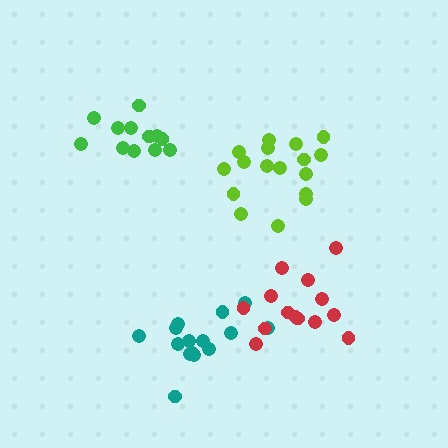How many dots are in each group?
Group 1: 15 dots, Group 2: 17 dots, Group 3: 14 dots, Group 4: 12 dots (58 total).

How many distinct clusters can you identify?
There are 4 distinct clusters.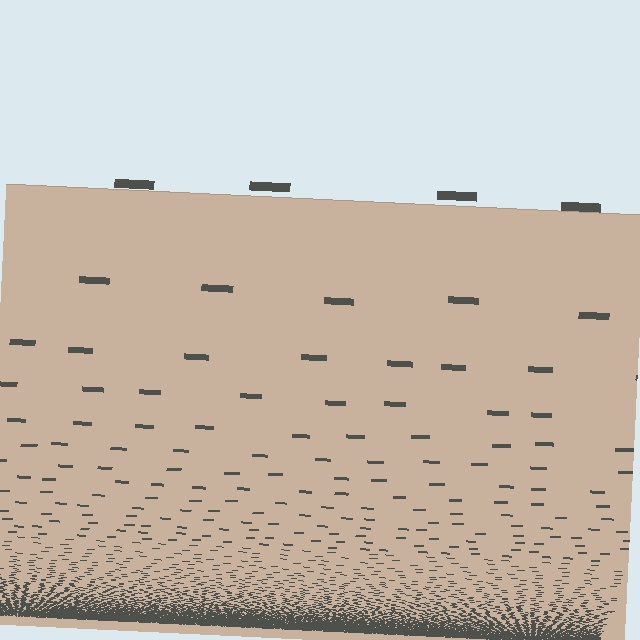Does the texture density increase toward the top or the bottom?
Density increases toward the bottom.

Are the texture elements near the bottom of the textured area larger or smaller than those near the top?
Smaller. The gradient is inverted — elements near the bottom are smaller and denser.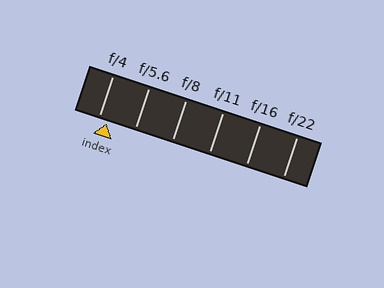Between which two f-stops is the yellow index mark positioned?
The index mark is between f/4 and f/5.6.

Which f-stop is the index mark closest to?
The index mark is closest to f/4.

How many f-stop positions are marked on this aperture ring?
There are 6 f-stop positions marked.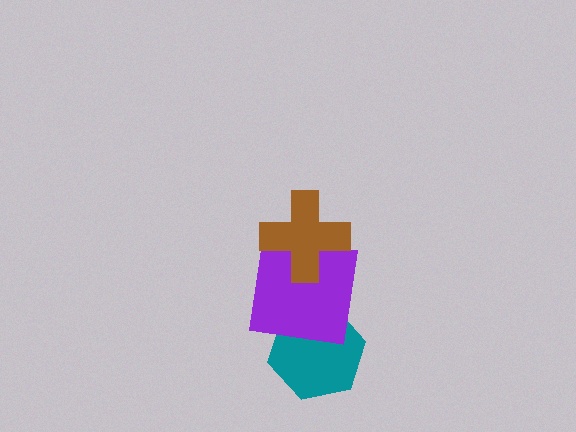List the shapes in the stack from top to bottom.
From top to bottom: the brown cross, the purple square, the teal hexagon.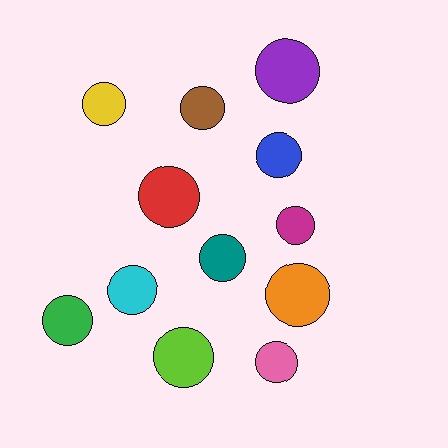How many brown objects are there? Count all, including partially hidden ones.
There is 1 brown object.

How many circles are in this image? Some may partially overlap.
There are 12 circles.